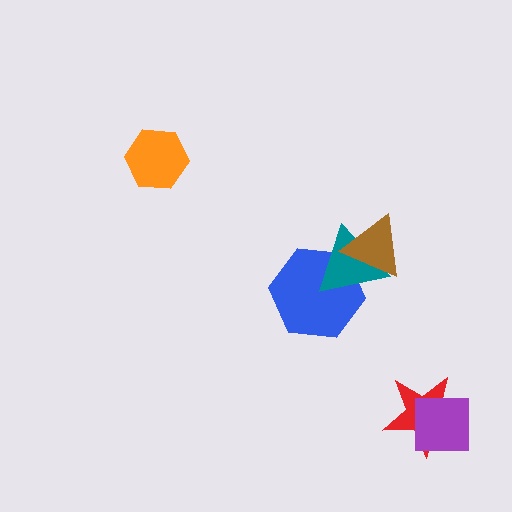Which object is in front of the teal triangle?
The brown triangle is in front of the teal triangle.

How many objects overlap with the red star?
1 object overlaps with the red star.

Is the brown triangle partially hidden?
No, no other shape covers it.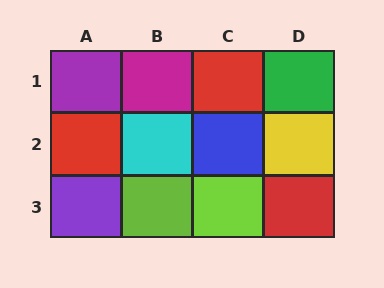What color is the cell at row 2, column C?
Blue.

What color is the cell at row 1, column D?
Green.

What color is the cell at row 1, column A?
Purple.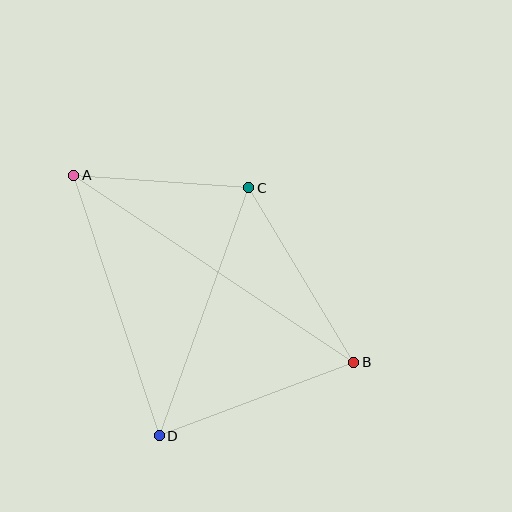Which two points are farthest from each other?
Points A and B are farthest from each other.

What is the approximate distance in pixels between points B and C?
The distance between B and C is approximately 204 pixels.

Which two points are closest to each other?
Points A and C are closest to each other.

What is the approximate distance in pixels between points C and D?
The distance between C and D is approximately 264 pixels.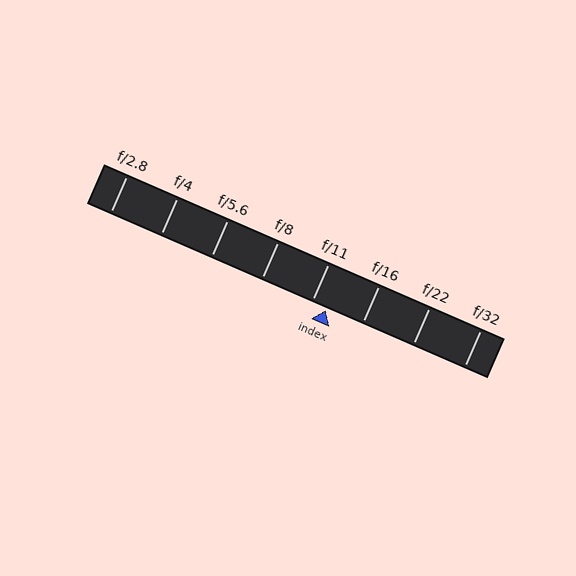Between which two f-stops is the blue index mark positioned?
The index mark is between f/11 and f/16.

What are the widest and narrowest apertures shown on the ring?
The widest aperture shown is f/2.8 and the narrowest is f/32.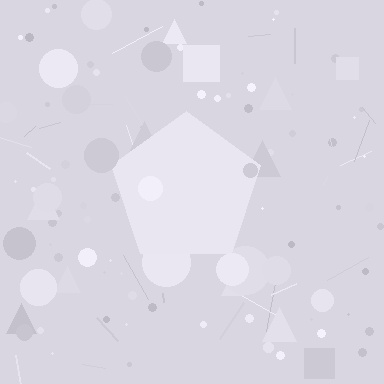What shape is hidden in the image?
A pentagon is hidden in the image.